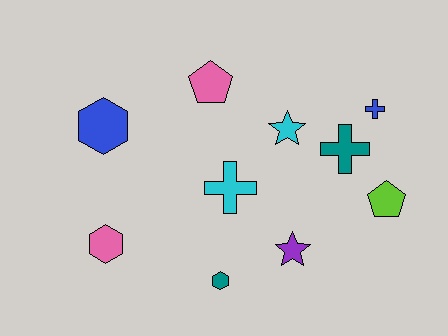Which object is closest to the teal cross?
The blue cross is closest to the teal cross.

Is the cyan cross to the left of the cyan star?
Yes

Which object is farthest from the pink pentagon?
The lime pentagon is farthest from the pink pentagon.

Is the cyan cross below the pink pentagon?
Yes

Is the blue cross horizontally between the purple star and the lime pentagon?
Yes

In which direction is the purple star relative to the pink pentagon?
The purple star is below the pink pentagon.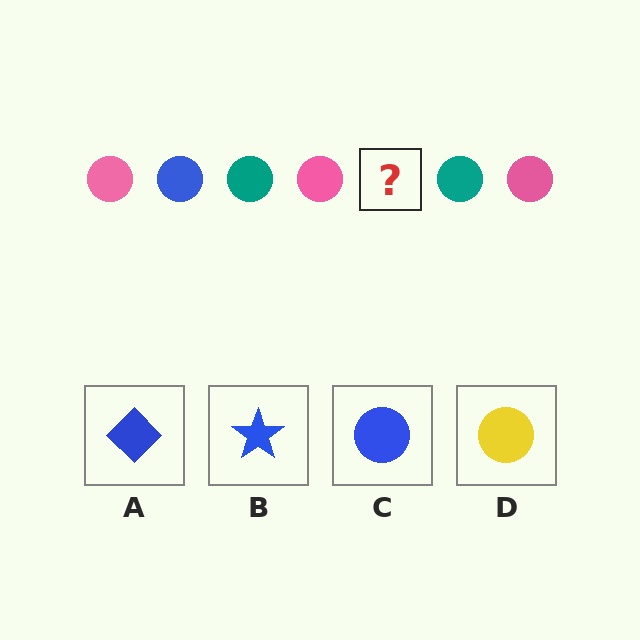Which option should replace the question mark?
Option C.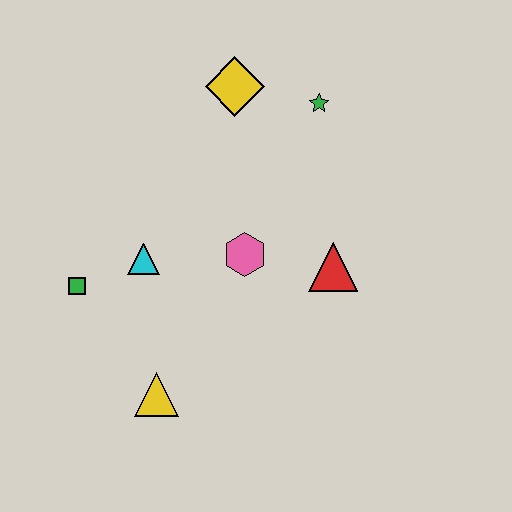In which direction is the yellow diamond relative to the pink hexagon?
The yellow diamond is above the pink hexagon.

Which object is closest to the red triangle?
The pink hexagon is closest to the red triangle.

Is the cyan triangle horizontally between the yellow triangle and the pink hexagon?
No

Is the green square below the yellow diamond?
Yes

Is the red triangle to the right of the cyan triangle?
Yes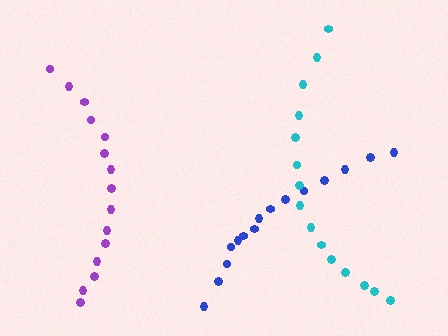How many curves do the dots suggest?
There are 3 distinct paths.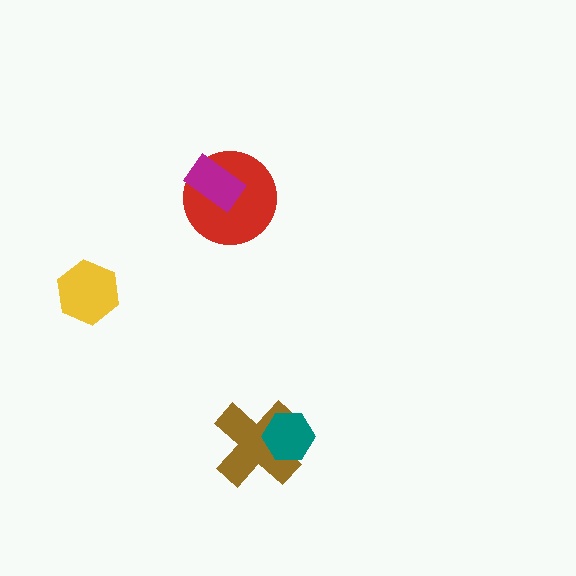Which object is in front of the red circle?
The magenta rectangle is in front of the red circle.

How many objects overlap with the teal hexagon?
1 object overlaps with the teal hexagon.